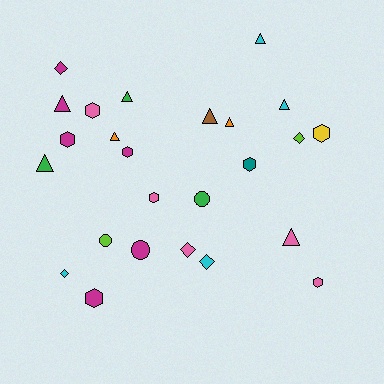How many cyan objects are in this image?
There are 4 cyan objects.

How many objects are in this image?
There are 25 objects.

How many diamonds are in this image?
There are 5 diamonds.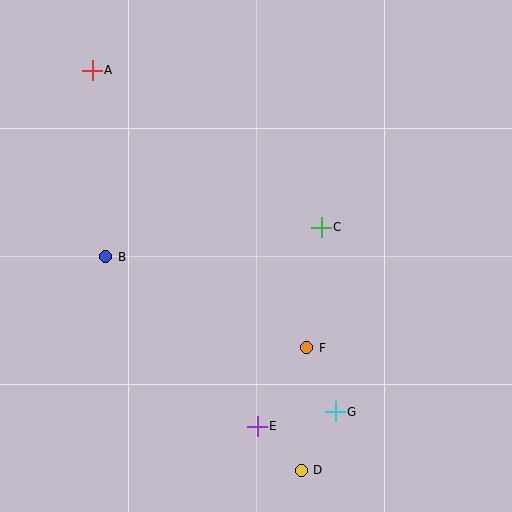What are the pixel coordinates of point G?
Point G is at (335, 412).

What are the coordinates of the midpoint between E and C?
The midpoint between E and C is at (289, 327).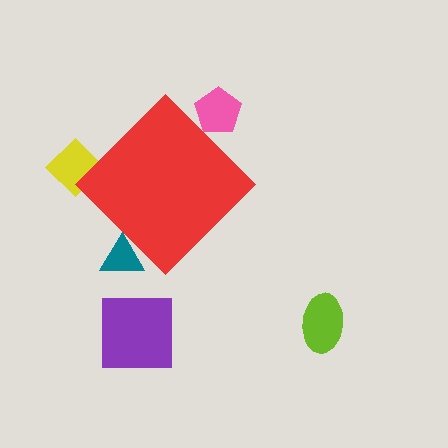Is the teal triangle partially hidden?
Yes, the teal triangle is partially hidden behind the red diamond.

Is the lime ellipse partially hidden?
No, the lime ellipse is fully visible.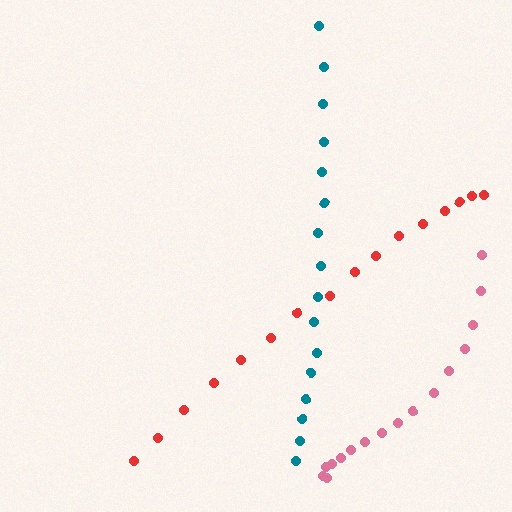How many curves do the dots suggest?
There are 3 distinct paths.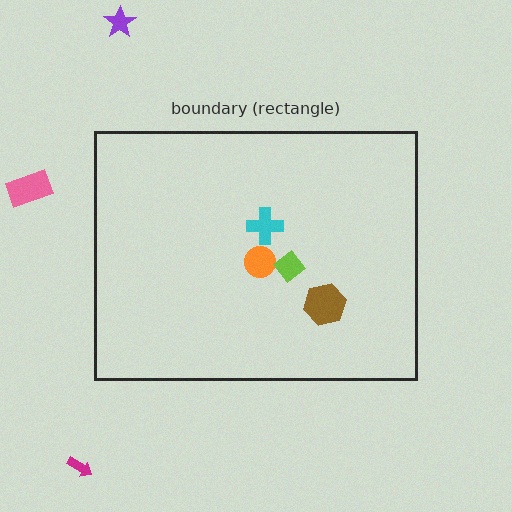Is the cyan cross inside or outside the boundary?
Inside.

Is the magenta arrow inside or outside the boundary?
Outside.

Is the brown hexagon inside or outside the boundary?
Inside.